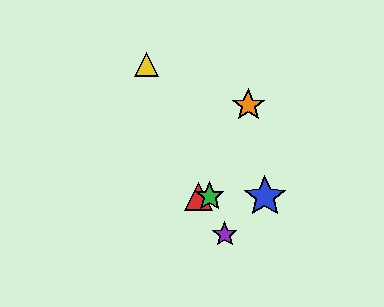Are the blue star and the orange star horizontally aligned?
No, the blue star is at y≈197 and the orange star is at y≈105.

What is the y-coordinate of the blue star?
The blue star is at y≈197.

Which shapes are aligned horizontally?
The red triangle, the blue star, the green star are aligned horizontally.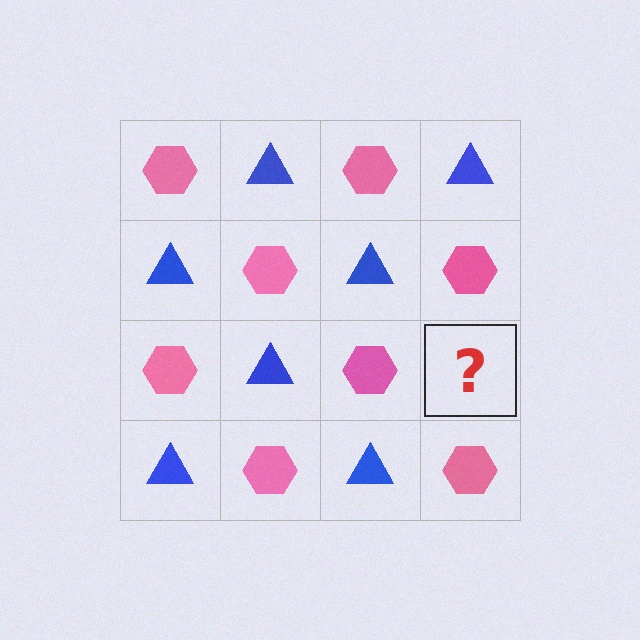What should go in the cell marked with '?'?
The missing cell should contain a blue triangle.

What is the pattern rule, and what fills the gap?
The rule is that it alternates pink hexagon and blue triangle in a checkerboard pattern. The gap should be filled with a blue triangle.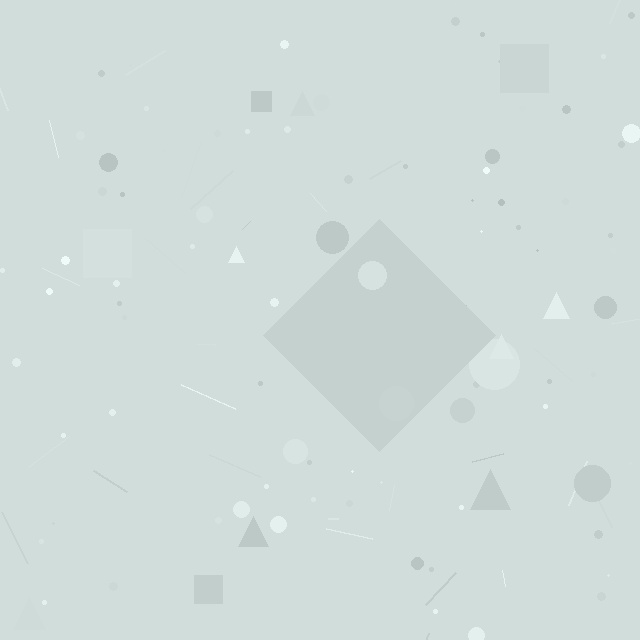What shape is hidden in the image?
A diamond is hidden in the image.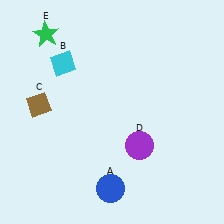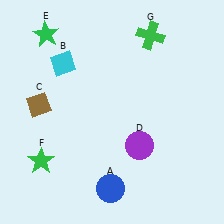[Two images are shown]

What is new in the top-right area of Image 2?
A green cross (G) was added in the top-right area of Image 2.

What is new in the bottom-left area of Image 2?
A green star (F) was added in the bottom-left area of Image 2.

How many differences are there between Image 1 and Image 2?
There are 2 differences between the two images.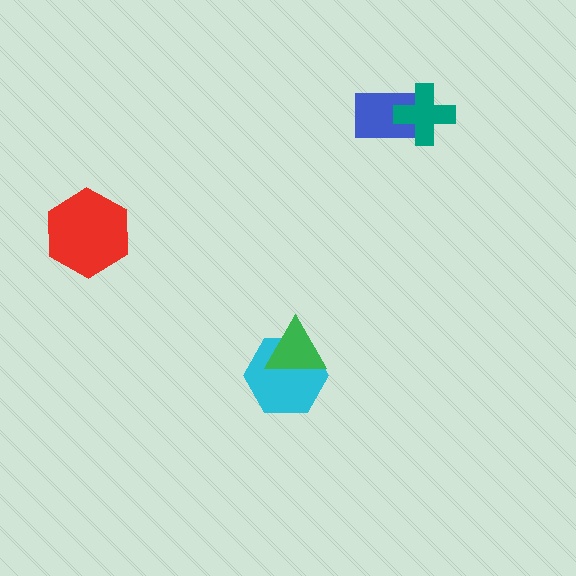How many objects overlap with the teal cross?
1 object overlaps with the teal cross.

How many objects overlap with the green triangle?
1 object overlaps with the green triangle.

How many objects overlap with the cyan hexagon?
1 object overlaps with the cyan hexagon.